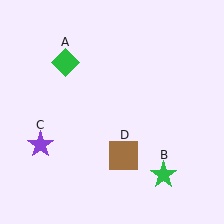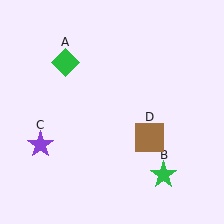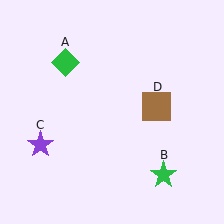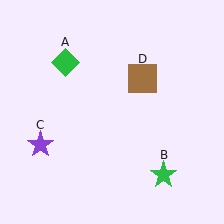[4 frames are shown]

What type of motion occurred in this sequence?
The brown square (object D) rotated counterclockwise around the center of the scene.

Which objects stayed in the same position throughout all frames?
Green diamond (object A) and green star (object B) and purple star (object C) remained stationary.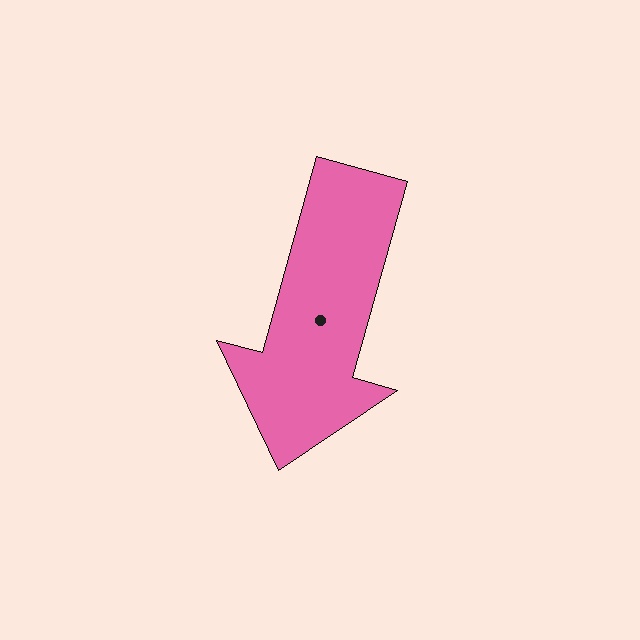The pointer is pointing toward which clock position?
Roughly 7 o'clock.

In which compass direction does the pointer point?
South.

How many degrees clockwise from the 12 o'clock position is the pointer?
Approximately 195 degrees.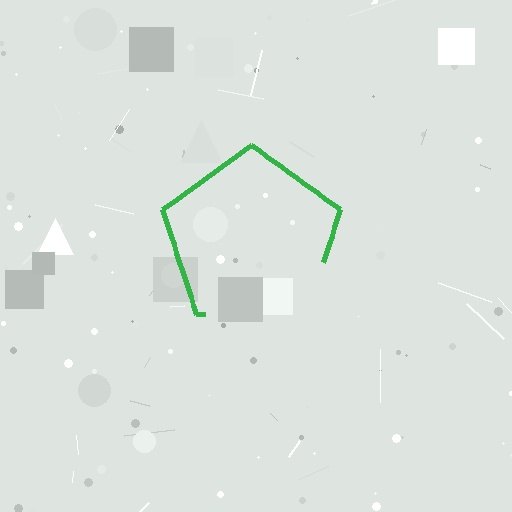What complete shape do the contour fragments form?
The contour fragments form a pentagon.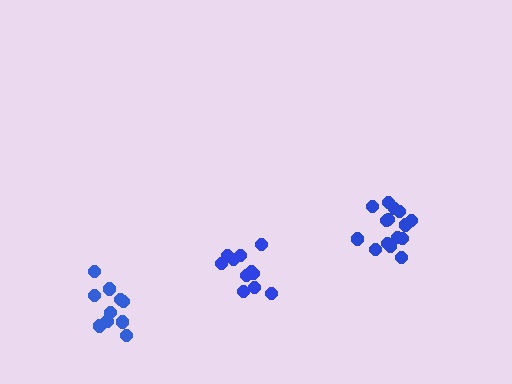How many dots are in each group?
Group 1: 11 dots, Group 2: 15 dots, Group 3: 11 dots (37 total).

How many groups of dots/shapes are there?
There are 3 groups.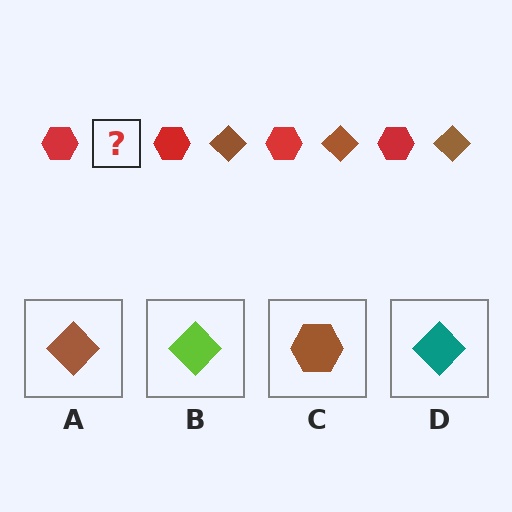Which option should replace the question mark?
Option A.